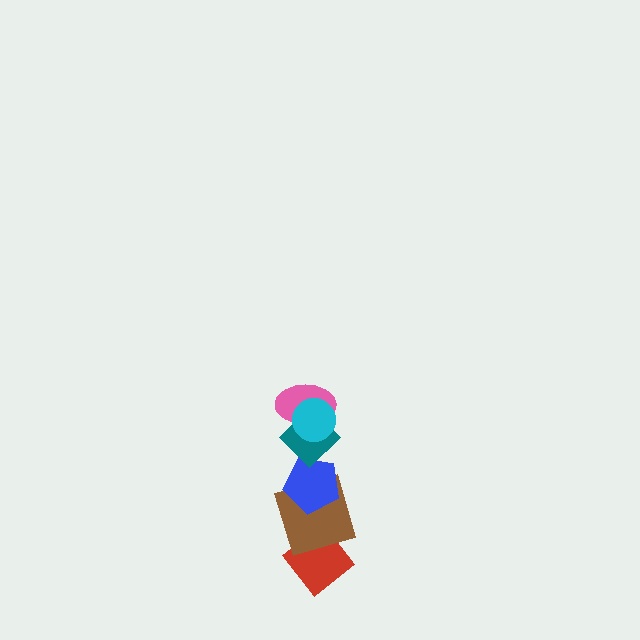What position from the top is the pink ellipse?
The pink ellipse is 2nd from the top.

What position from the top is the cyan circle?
The cyan circle is 1st from the top.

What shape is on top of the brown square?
The blue pentagon is on top of the brown square.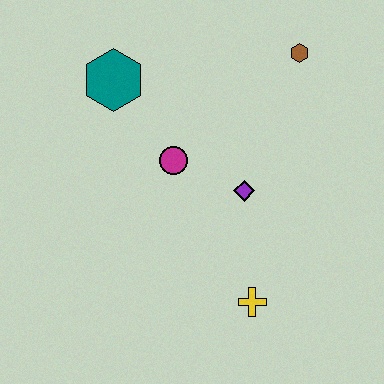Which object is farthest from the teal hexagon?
The yellow cross is farthest from the teal hexagon.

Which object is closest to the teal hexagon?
The magenta circle is closest to the teal hexagon.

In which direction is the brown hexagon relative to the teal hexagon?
The brown hexagon is to the right of the teal hexagon.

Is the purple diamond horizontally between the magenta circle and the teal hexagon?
No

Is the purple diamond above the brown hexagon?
No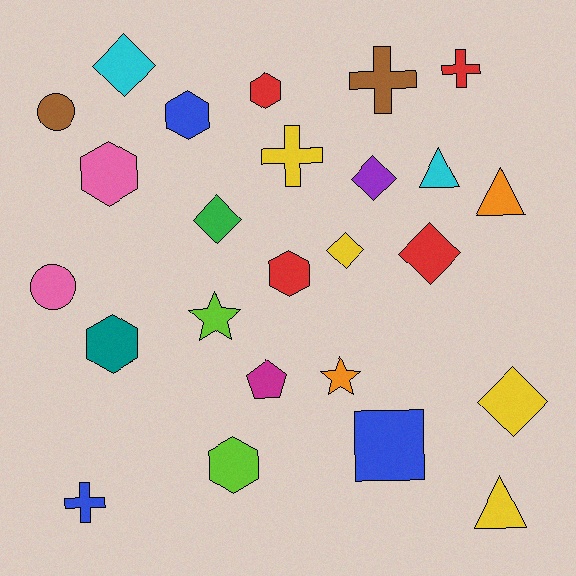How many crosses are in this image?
There are 4 crosses.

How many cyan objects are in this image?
There are 2 cyan objects.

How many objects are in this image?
There are 25 objects.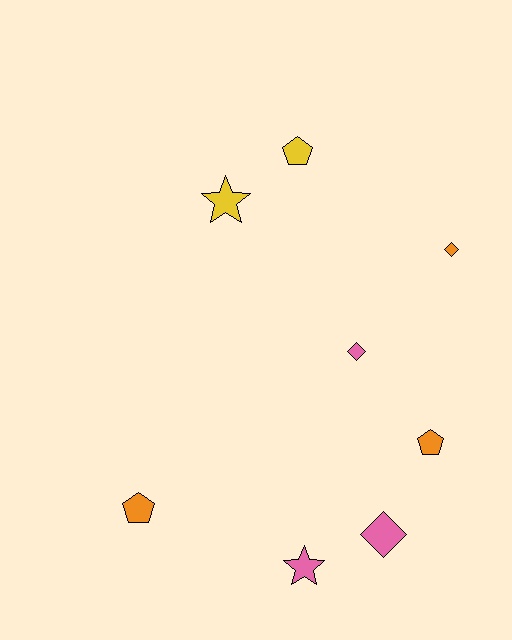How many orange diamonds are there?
There is 1 orange diamond.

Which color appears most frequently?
Orange, with 3 objects.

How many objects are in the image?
There are 8 objects.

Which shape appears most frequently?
Diamond, with 3 objects.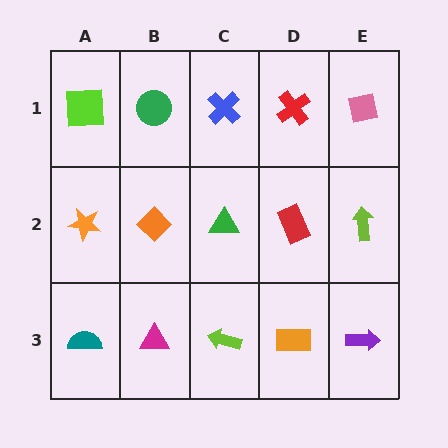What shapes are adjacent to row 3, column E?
A lime arrow (row 2, column E), an orange rectangle (row 3, column D).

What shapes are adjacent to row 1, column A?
An orange star (row 2, column A), a green circle (row 1, column B).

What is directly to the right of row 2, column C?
A red rectangle.